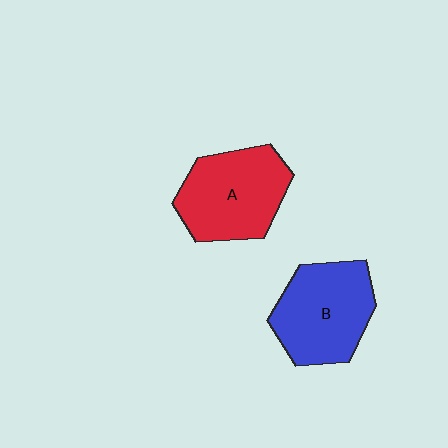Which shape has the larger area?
Shape B (blue).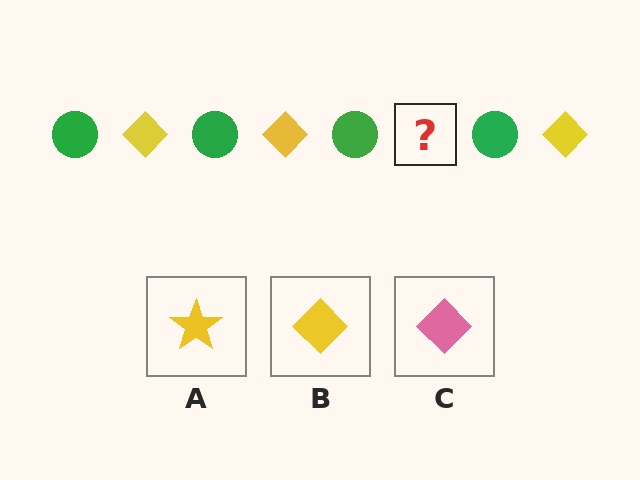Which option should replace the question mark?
Option B.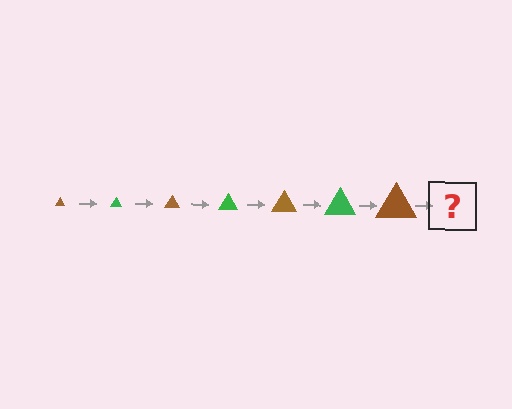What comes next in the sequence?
The next element should be a green triangle, larger than the previous one.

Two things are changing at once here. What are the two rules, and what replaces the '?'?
The two rules are that the triangle grows larger each step and the color cycles through brown and green. The '?' should be a green triangle, larger than the previous one.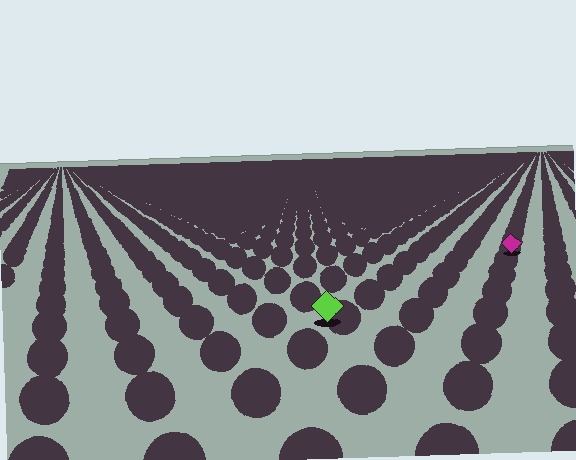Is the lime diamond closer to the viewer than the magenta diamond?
Yes. The lime diamond is closer — you can tell from the texture gradient: the ground texture is coarser near it.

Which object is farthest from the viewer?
The magenta diamond is farthest from the viewer. It appears smaller and the ground texture around it is denser.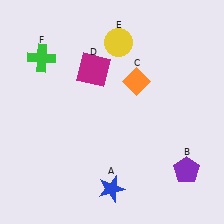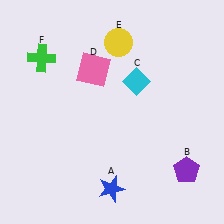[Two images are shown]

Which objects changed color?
C changed from orange to cyan. D changed from magenta to pink.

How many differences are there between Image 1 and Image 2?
There are 2 differences between the two images.